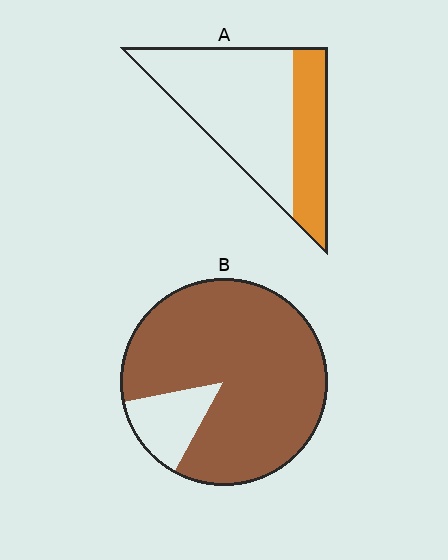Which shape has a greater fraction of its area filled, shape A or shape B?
Shape B.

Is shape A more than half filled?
No.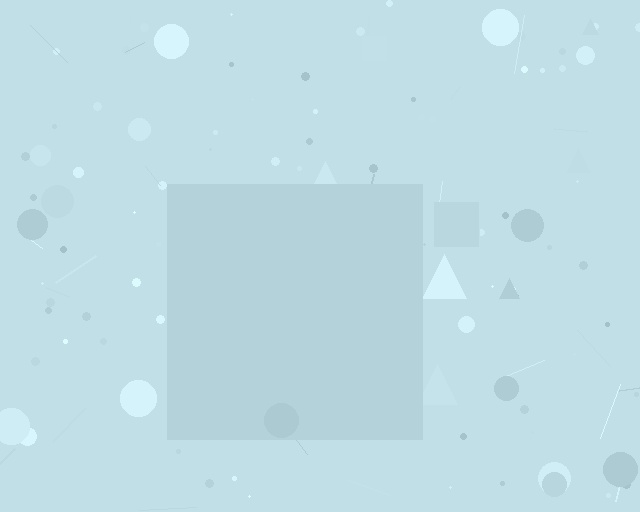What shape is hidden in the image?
A square is hidden in the image.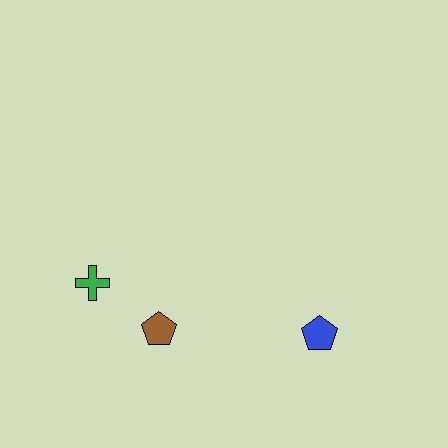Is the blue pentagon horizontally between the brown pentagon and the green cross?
No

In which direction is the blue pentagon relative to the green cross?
The blue pentagon is to the right of the green cross.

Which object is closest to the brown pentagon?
The green cross is closest to the brown pentagon.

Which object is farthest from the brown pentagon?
The blue pentagon is farthest from the brown pentagon.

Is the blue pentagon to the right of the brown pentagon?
Yes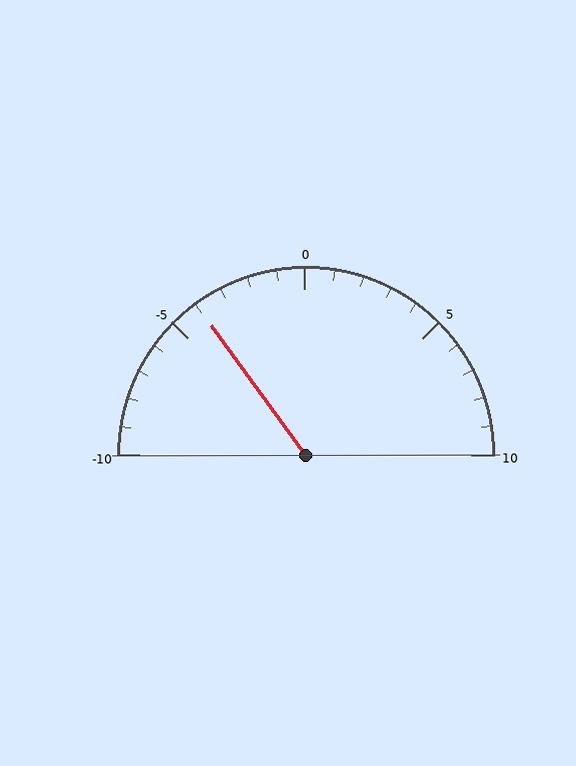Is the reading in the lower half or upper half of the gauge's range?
The reading is in the lower half of the range (-10 to 10).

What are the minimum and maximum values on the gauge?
The gauge ranges from -10 to 10.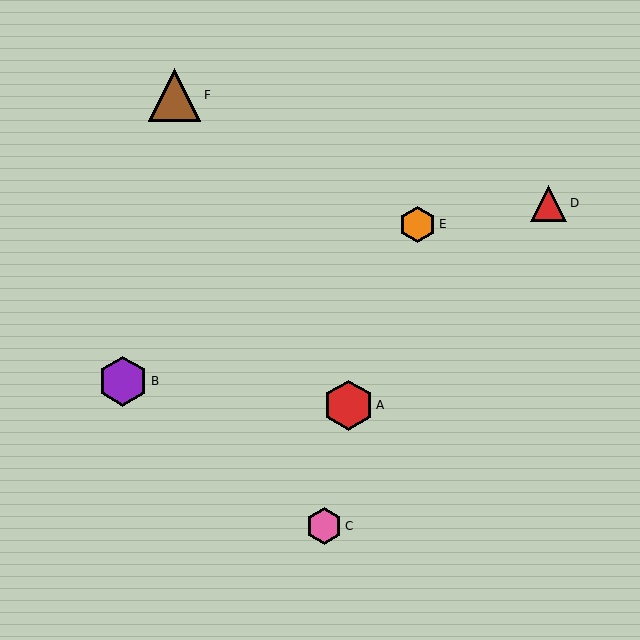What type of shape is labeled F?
Shape F is a brown triangle.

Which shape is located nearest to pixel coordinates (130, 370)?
The purple hexagon (labeled B) at (123, 381) is nearest to that location.